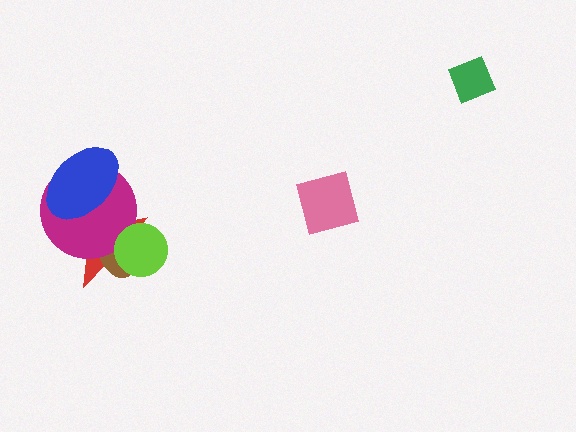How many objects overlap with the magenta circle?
4 objects overlap with the magenta circle.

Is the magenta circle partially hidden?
Yes, it is partially covered by another shape.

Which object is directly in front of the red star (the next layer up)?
The brown ellipse is directly in front of the red star.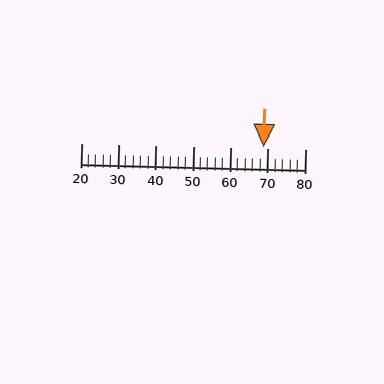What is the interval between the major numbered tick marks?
The major tick marks are spaced 10 units apart.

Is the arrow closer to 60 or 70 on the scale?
The arrow is closer to 70.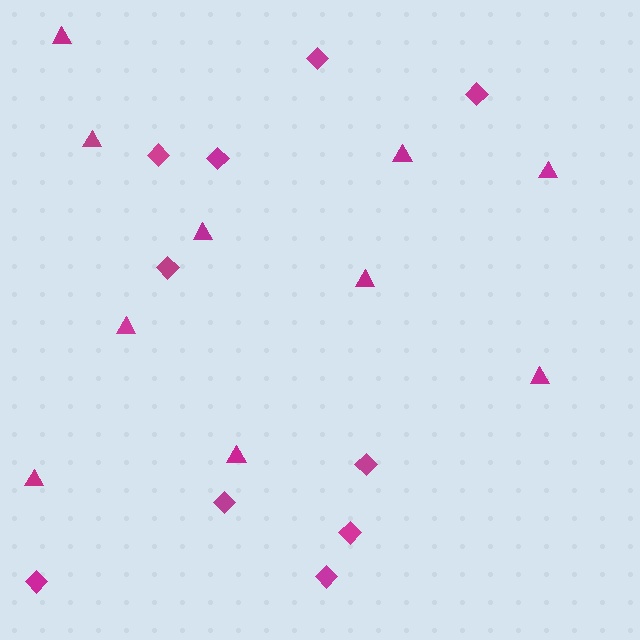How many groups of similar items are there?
There are 2 groups: one group of diamonds (10) and one group of triangles (10).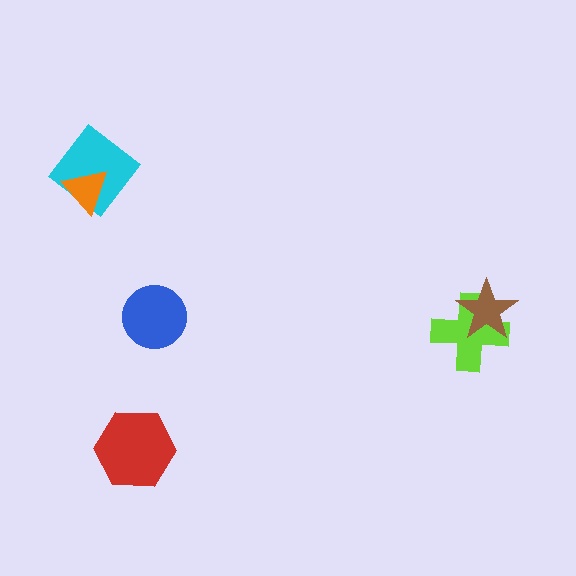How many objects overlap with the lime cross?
1 object overlaps with the lime cross.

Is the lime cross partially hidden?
Yes, it is partially covered by another shape.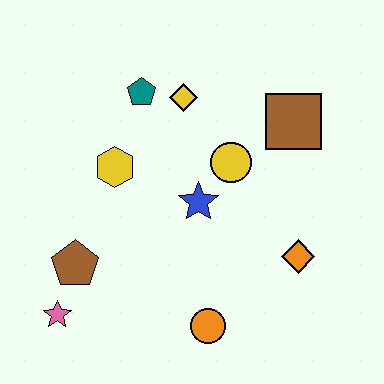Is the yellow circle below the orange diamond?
No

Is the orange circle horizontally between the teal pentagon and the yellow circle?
Yes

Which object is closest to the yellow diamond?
The teal pentagon is closest to the yellow diamond.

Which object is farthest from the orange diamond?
The pink star is farthest from the orange diamond.